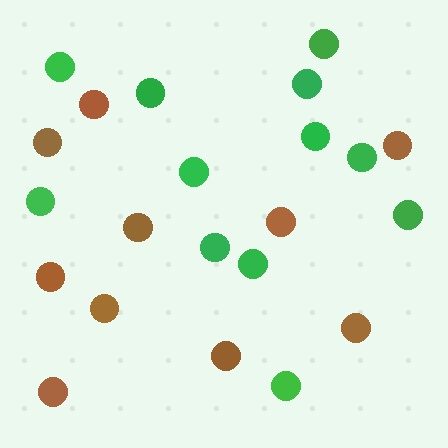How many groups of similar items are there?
There are 2 groups: one group of brown circles (10) and one group of green circles (12).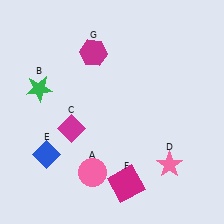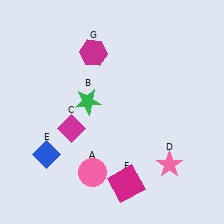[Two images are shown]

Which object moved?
The green star (B) moved right.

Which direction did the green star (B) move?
The green star (B) moved right.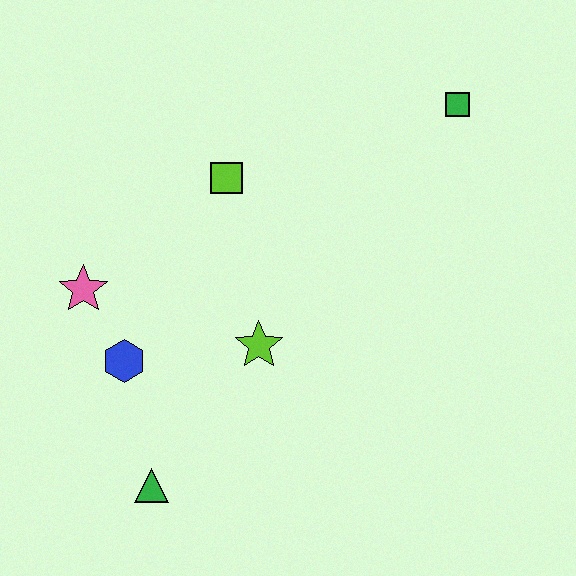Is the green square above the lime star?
Yes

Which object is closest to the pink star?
The blue hexagon is closest to the pink star.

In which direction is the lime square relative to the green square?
The lime square is to the left of the green square.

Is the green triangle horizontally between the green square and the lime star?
No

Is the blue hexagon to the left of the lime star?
Yes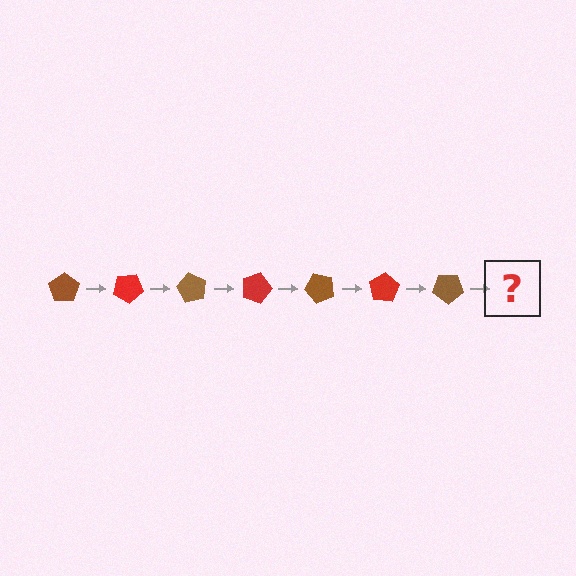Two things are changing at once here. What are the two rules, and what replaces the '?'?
The two rules are that it rotates 30 degrees each step and the color cycles through brown and red. The '?' should be a red pentagon, rotated 210 degrees from the start.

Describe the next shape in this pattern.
It should be a red pentagon, rotated 210 degrees from the start.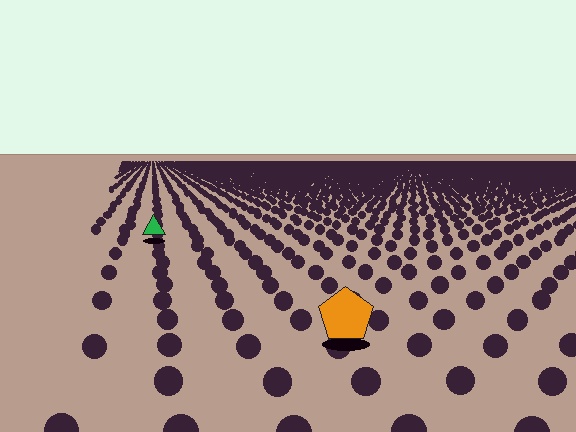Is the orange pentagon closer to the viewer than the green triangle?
Yes. The orange pentagon is closer — you can tell from the texture gradient: the ground texture is coarser near it.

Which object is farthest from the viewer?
The green triangle is farthest from the viewer. It appears smaller and the ground texture around it is denser.